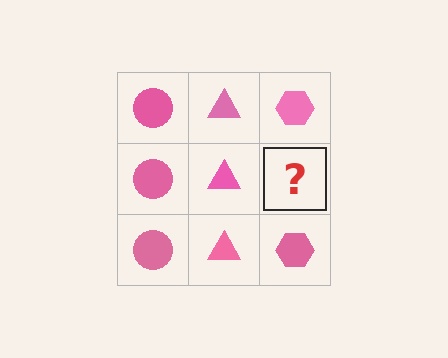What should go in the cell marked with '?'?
The missing cell should contain a pink hexagon.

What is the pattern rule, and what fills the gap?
The rule is that each column has a consistent shape. The gap should be filled with a pink hexagon.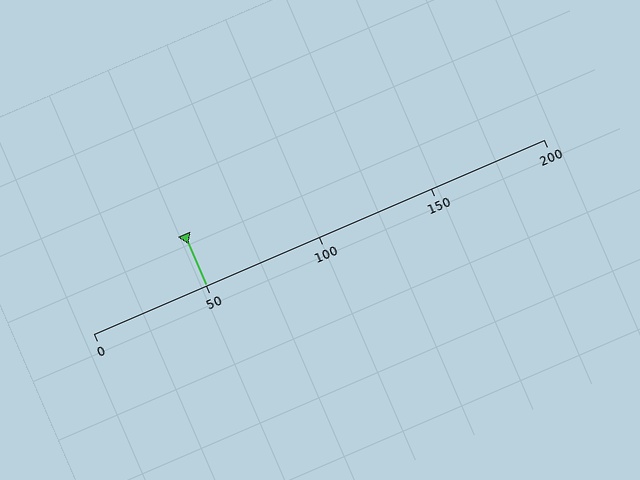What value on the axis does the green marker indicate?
The marker indicates approximately 50.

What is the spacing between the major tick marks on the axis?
The major ticks are spaced 50 apart.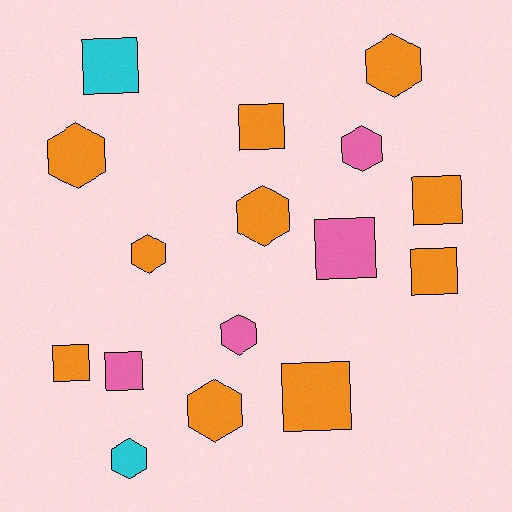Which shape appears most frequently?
Hexagon, with 8 objects.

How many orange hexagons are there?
There are 5 orange hexagons.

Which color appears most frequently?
Orange, with 10 objects.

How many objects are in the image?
There are 16 objects.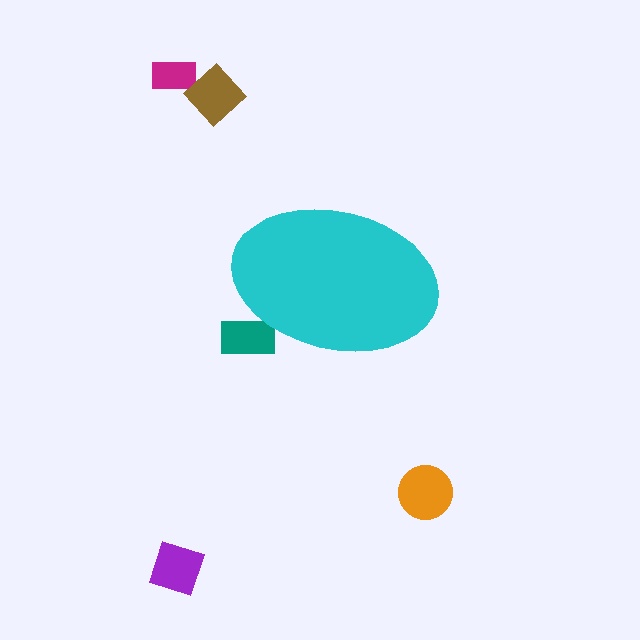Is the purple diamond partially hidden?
No, the purple diamond is fully visible.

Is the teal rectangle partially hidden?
Yes, the teal rectangle is partially hidden behind the cyan ellipse.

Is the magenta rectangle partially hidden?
No, the magenta rectangle is fully visible.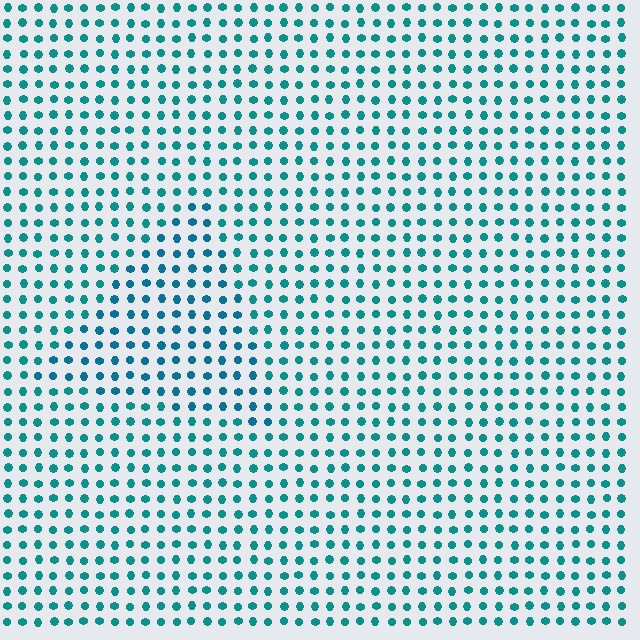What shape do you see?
I see a triangle.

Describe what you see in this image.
The image is filled with small teal elements in a uniform arrangement. A triangle-shaped region is visible where the elements are tinted to a slightly different hue, forming a subtle color boundary.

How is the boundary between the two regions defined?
The boundary is defined purely by a slight shift in hue (about 17 degrees). Spacing, size, and orientation are identical on both sides.